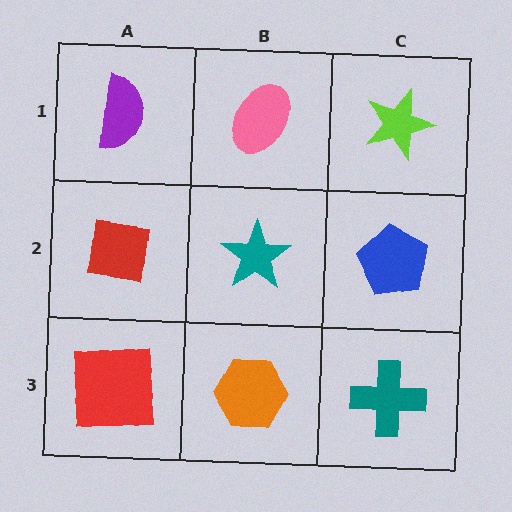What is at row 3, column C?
A teal cross.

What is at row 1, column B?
A pink ellipse.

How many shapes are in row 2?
3 shapes.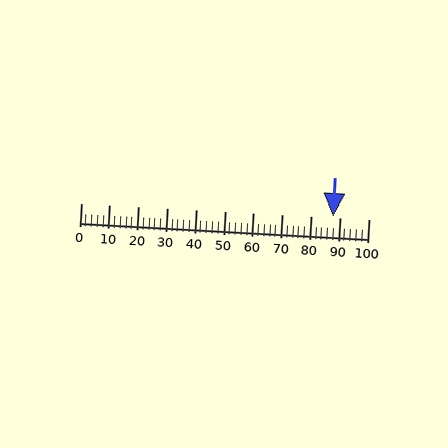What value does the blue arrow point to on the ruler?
The blue arrow points to approximately 88.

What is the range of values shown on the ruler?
The ruler shows values from 0 to 100.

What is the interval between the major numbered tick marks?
The major tick marks are spaced 10 units apart.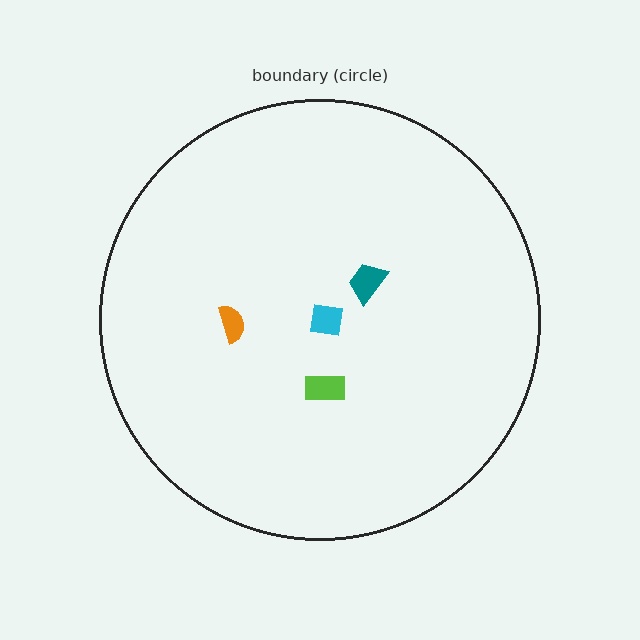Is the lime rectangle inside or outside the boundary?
Inside.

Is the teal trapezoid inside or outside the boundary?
Inside.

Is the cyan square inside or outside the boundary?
Inside.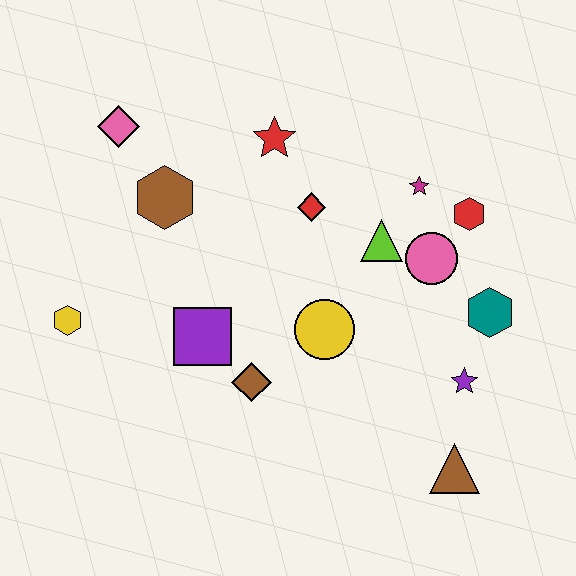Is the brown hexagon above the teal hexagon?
Yes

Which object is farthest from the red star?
The brown triangle is farthest from the red star.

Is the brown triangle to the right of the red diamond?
Yes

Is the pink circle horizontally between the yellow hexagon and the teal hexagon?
Yes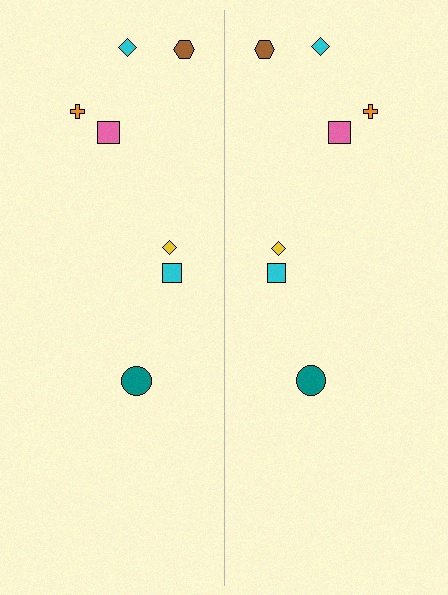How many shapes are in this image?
There are 14 shapes in this image.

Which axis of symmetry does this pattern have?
The pattern has a vertical axis of symmetry running through the center of the image.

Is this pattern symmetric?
Yes, this pattern has bilateral (reflection) symmetry.